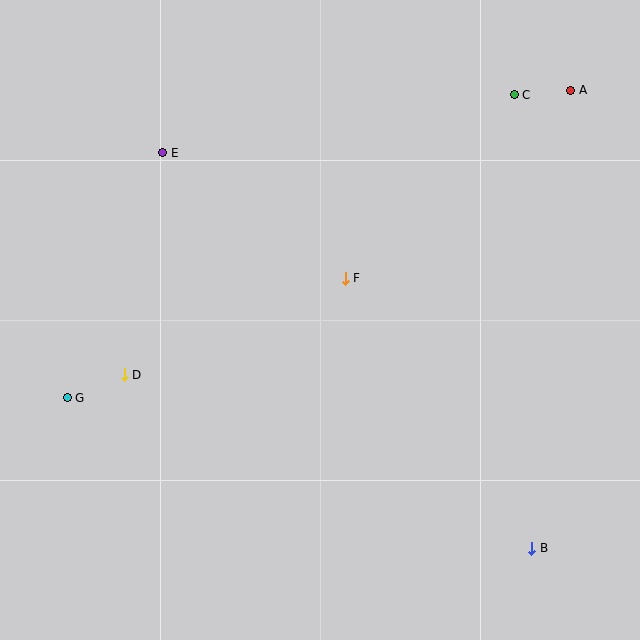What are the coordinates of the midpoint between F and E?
The midpoint between F and E is at (254, 215).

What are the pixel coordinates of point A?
Point A is at (571, 90).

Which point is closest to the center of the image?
Point F at (345, 278) is closest to the center.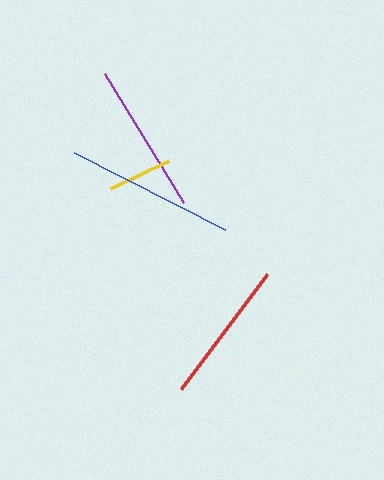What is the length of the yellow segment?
The yellow segment is approximately 64 pixels long.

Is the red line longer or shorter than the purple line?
The purple line is longer than the red line.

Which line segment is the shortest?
The yellow line is the shortest at approximately 64 pixels.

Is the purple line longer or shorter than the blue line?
The blue line is longer than the purple line.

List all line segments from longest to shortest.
From longest to shortest: blue, purple, red, yellow.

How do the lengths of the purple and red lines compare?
The purple and red lines are approximately the same length.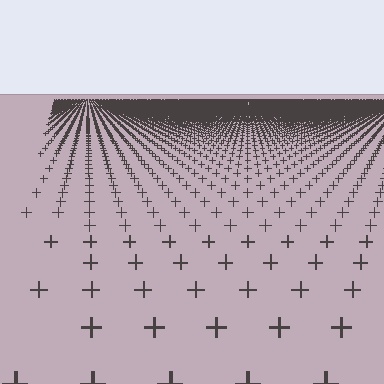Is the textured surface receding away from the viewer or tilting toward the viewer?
The surface is receding away from the viewer. Texture elements get smaller and denser toward the top.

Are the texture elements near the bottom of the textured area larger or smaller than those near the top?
Larger. Near the bottom, elements are closer to the viewer and appear at a bigger on-screen size.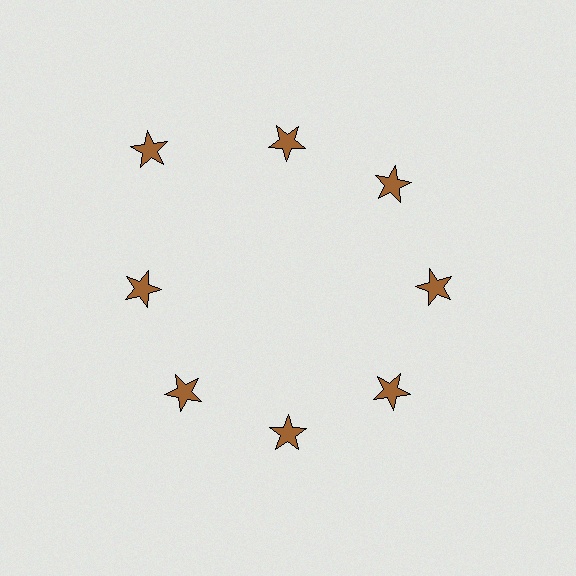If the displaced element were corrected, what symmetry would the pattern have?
It would have 8-fold rotational symmetry — the pattern would map onto itself every 45 degrees.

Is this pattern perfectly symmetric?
No. The 8 brown stars are arranged in a ring, but one element near the 10 o'clock position is pushed outward from the center, breaking the 8-fold rotational symmetry.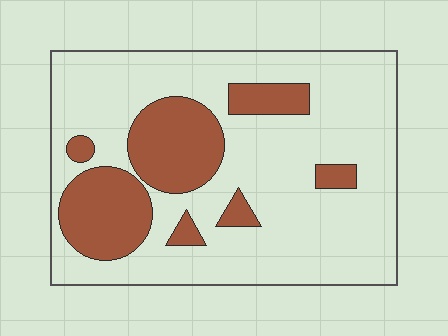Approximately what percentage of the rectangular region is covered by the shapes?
Approximately 25%.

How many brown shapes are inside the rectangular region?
7.